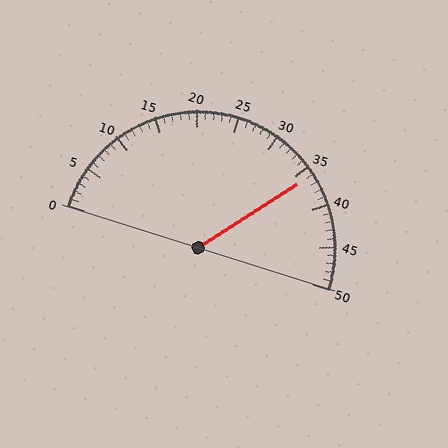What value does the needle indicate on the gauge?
The needle indicates approximately 36.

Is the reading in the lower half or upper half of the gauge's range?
The reading is in the upper half of the range (0 to 50).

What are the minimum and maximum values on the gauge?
The gauge ranges from 0 to 50.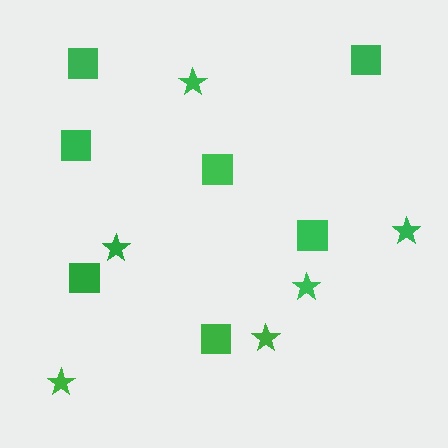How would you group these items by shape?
There are 2 groups: one group of squares (7) and one group of stars (6).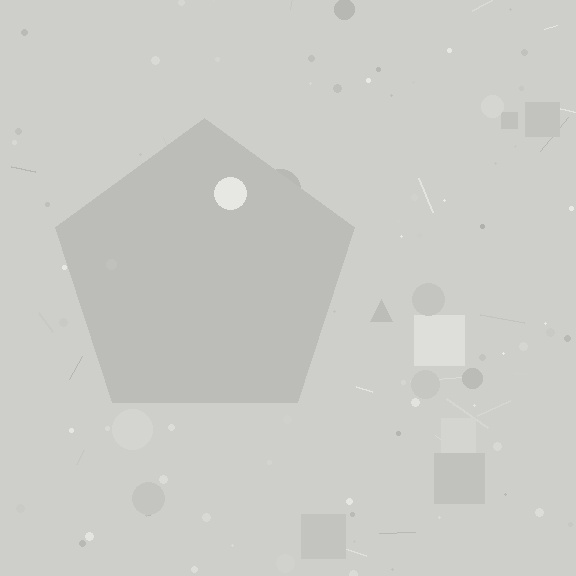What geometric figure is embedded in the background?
A pentagon is embedded in the background.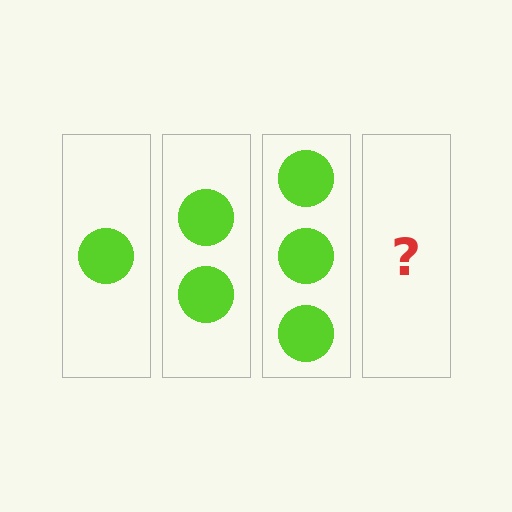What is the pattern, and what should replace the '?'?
The pattern is that each step adds one more circle. The '?' should be 4 circles.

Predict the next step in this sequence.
The next step is 4 circles.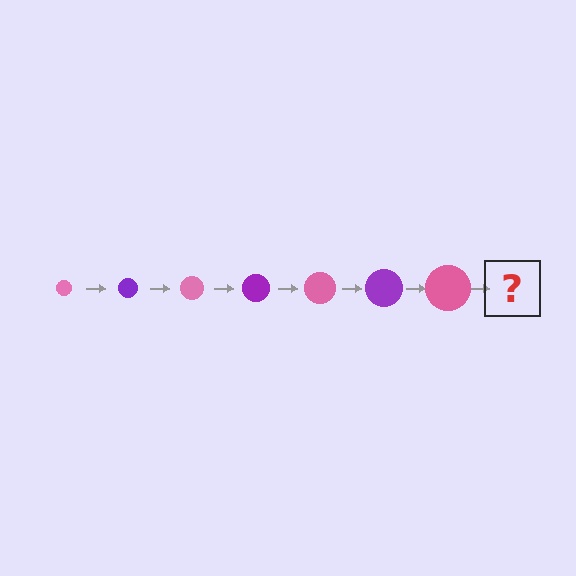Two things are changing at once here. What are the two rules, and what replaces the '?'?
The two rules are that the circle grows larger each step and the color cycles through pink and purple. The '?' should be a purple circle, larger than the previous one.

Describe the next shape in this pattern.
It should be a purple circle, larger than the previous one.